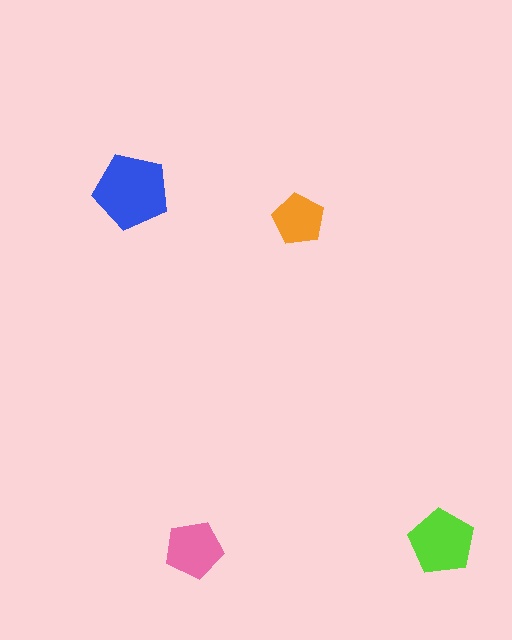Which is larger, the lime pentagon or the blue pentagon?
The blue one.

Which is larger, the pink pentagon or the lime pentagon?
The lime one.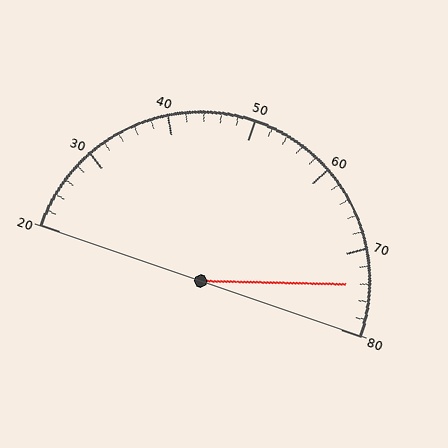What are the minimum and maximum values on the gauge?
The gauge ranges from 20 to 80.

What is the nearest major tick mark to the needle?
The nearest major tick mark is 70.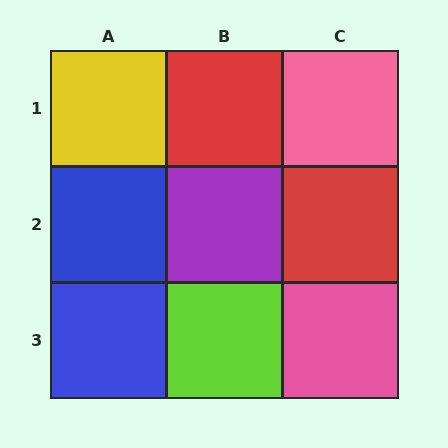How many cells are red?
2 cells are red.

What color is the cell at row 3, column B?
Lime.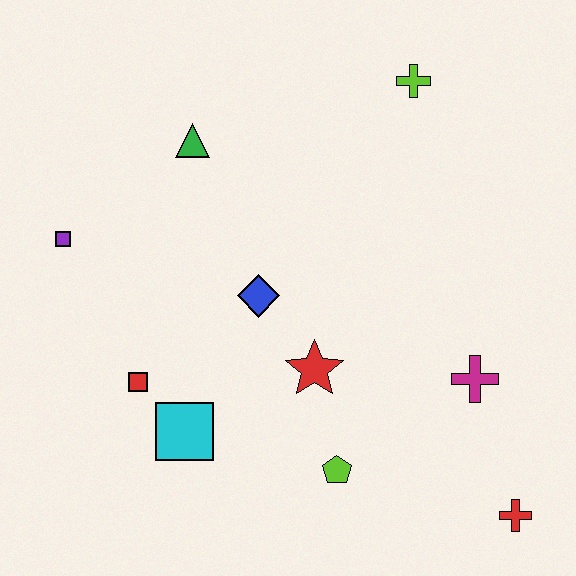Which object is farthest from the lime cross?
The red cross is farthest from the lime cross.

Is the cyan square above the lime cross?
No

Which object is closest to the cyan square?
The red square is closest to the cyan square.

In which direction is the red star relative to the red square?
The red star is to the right of the red square.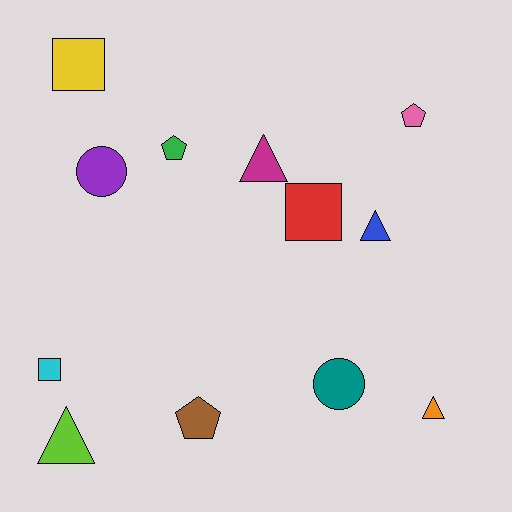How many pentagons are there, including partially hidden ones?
There are 3 pentagons.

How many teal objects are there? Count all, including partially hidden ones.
There is 1 teal object.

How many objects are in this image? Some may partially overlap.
There are 12 objects.